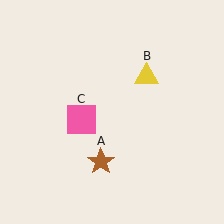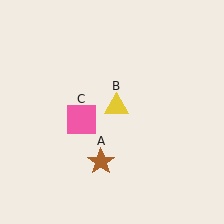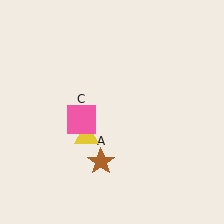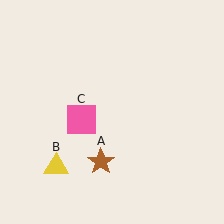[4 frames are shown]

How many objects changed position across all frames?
1 object changed position: yellow triangle (object B).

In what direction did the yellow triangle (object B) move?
The yellow triangle (object B) moved down and to the left.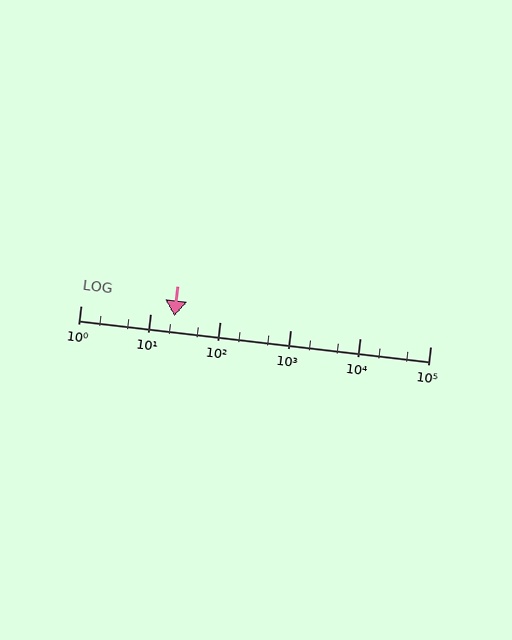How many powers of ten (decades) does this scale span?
The scale spans 5 decades, from 1 to 100000.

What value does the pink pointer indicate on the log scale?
The pointer indicates approximately 22.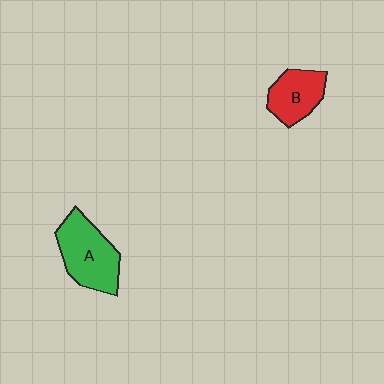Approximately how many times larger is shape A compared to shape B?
Approximately 1.4 times.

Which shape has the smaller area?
Shape B (red).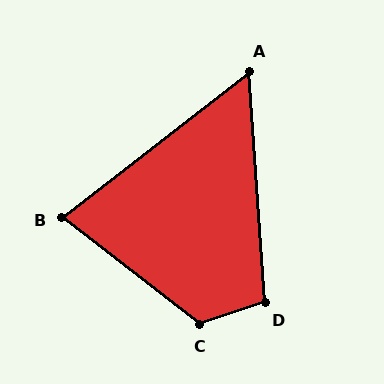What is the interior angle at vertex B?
Approximately 76 degrees (acute).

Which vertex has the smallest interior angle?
A, at approximately 56 degrees.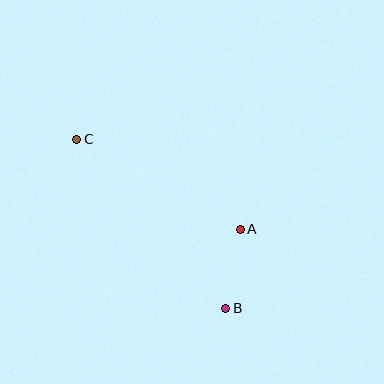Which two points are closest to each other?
Points A and B are closest to each other.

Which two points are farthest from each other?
Points B and C are farthest from each other.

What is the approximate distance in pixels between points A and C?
The distance between A and C is approximately 187 pixels.